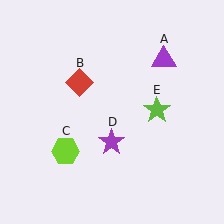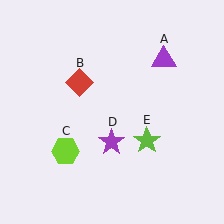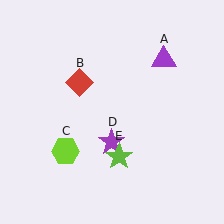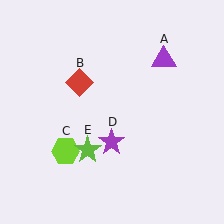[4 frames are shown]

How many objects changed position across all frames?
1 object changed position: lime star (object E).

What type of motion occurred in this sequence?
The lime star (object E) rotated clockwise around the center of the scene.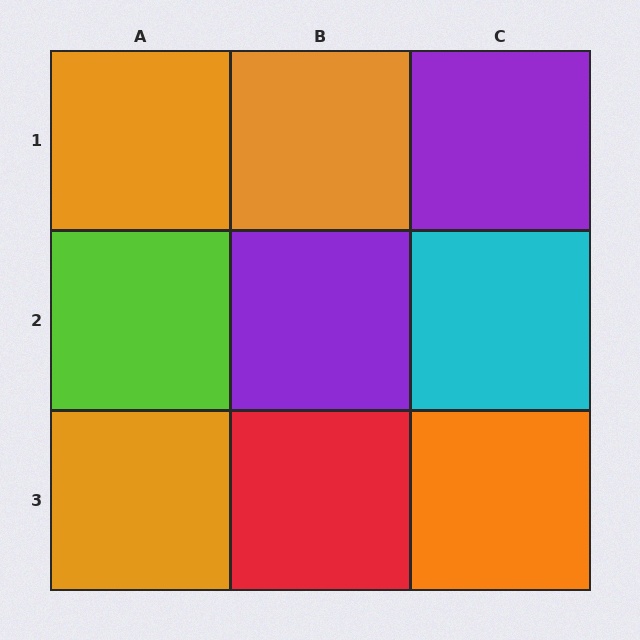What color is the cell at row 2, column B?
Purple.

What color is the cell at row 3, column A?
Orange.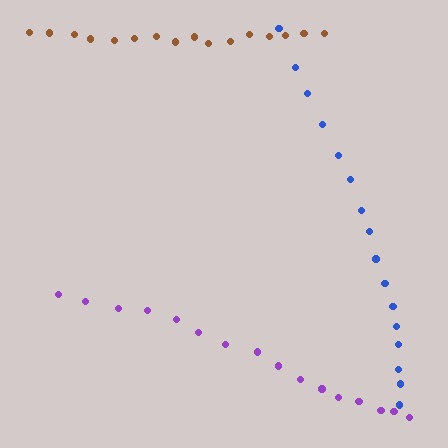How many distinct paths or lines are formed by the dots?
There are 3 distinct paths.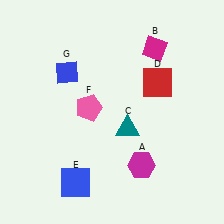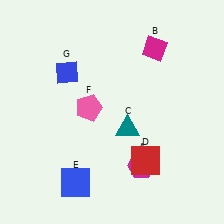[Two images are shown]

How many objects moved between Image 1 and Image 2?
1 object moved between the two images.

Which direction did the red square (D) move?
The red square (D) moved down.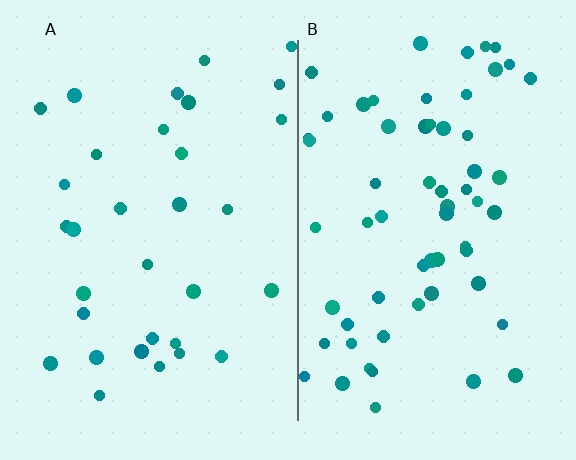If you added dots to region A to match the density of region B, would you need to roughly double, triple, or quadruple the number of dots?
Approximately double.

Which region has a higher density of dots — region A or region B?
B (the right).